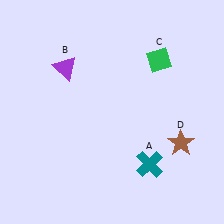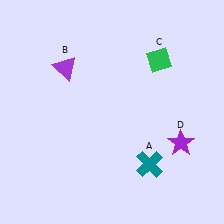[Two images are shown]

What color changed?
The star (D) changed from brown in Image 1 to purple in Image 2.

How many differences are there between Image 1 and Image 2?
There is 1 difference between the two images.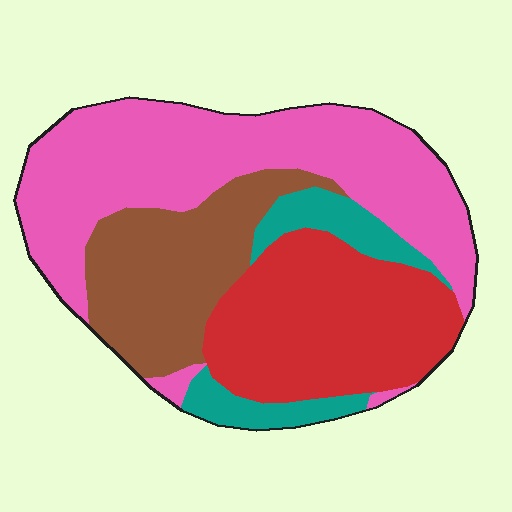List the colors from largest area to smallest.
From largest to smallest: pink, red, brown, teal.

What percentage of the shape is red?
Red covers around 30% of the shape.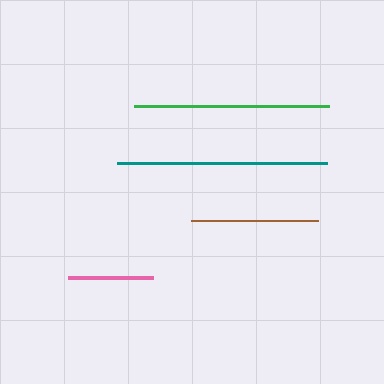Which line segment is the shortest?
The pink line is the shortest at approximately 85 pixels.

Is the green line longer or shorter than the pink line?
The green line is longer than the pink line.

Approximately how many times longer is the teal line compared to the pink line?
The teal line is approximately 2.5 times the length of the pink line.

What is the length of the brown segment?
The brown segment is approximately 127 pixels long.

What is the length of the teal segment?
The teal segment is approximately 210 pixels long.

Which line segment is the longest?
The teal line is the longest at approximately 210 pixels.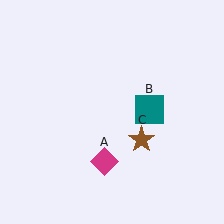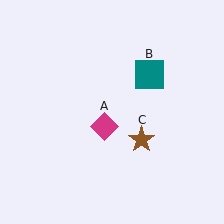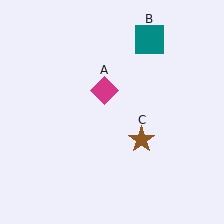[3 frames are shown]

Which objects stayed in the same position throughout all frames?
Brown star (object C) remained stationary.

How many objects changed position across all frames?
2 objects changed position: magenta diamond (object A), teal square (object B).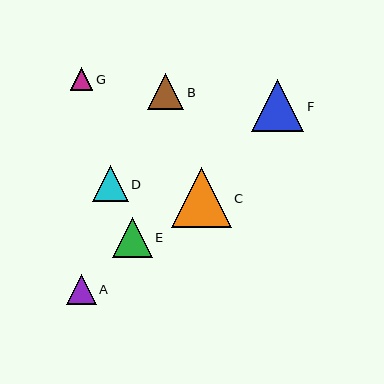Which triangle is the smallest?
Triangle G is the smallest with a size of approximately 23 pixels.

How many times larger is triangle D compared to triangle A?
Triangle D is approximately 1.2 times the size of triangle A.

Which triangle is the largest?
Triangle C is the largest with a size of approximately 60 pixels.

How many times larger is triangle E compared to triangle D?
Triangle E is approximately 1.1 times the size of triangle D.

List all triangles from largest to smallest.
From largest to smallest: C, F, E, B, D, A, G.